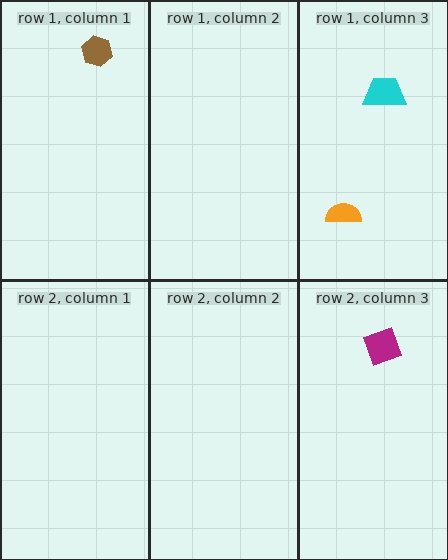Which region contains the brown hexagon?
The row 1, column 1 region.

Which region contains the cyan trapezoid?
The row 1, column 3 region.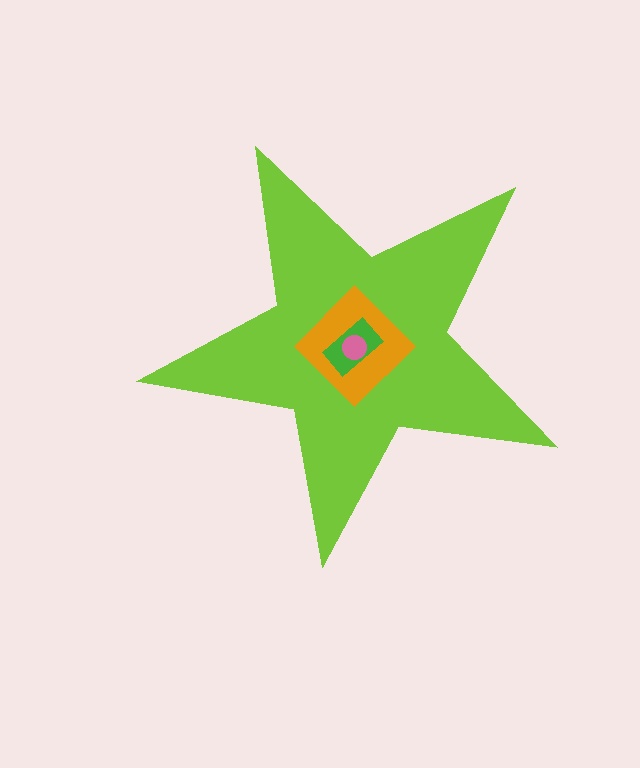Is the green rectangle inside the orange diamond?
Yes.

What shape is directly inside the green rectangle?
The pink circle.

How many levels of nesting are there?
4.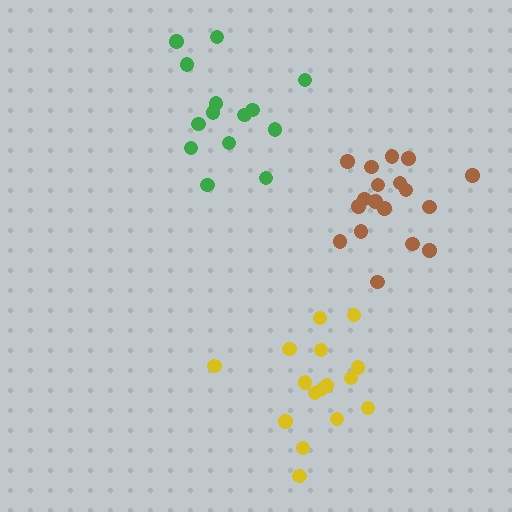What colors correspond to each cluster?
The clusters are colored: yellow, green, brown.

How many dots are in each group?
Group 1: 16 dots, Group 2: 14 dots, Group 3: 18 dots (48 total).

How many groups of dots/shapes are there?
There are 3 groups.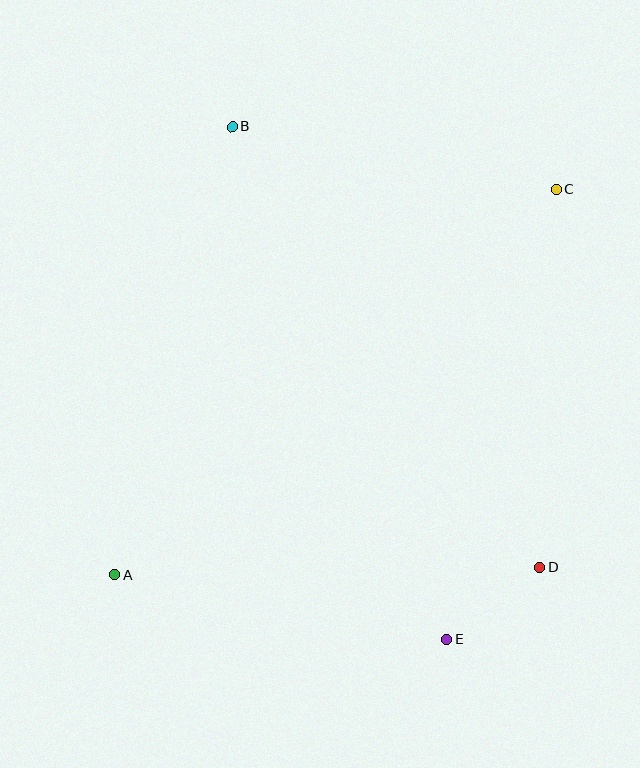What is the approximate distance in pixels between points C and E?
The distance between C and E is approximately 463 pixels.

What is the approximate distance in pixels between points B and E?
The distance between B and E is approximately 556 pixels.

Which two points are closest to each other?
Points D and E are closest to each other.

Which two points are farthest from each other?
Points A and C are farthest from each other.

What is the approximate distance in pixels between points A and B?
The distance between A and B is approximately 463 pixels.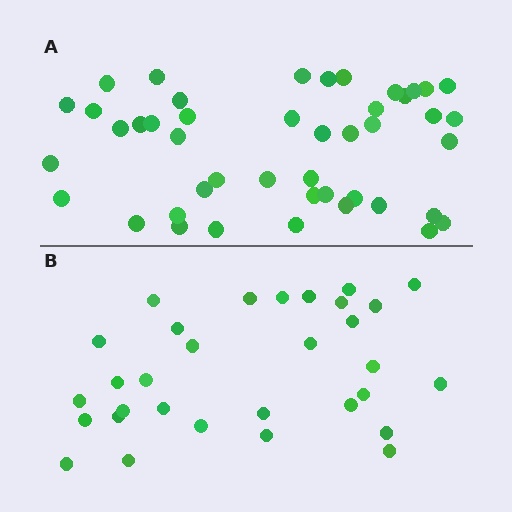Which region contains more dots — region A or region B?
Region A (the top region) has more dots.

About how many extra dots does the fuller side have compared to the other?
Region A has approximately 15 more dots than region B.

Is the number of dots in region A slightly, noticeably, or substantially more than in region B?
Region A has substantially more. The ratio is roughly 1.5 to 1.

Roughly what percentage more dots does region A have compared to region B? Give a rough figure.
About 45% more.